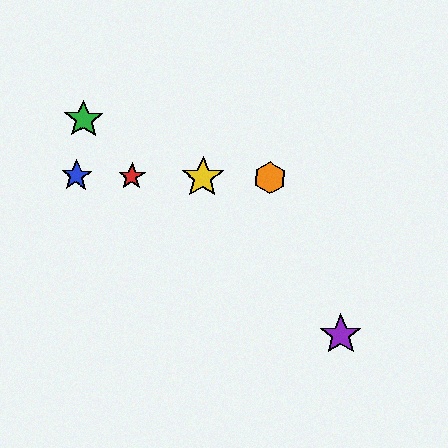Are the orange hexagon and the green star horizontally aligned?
No, the orange hexagon is at y≈178 and the green star is at y≈119.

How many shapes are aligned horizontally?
4 shapes (the red star, the blue star, the yellow star, the orange hexagon) are aligned horizontally.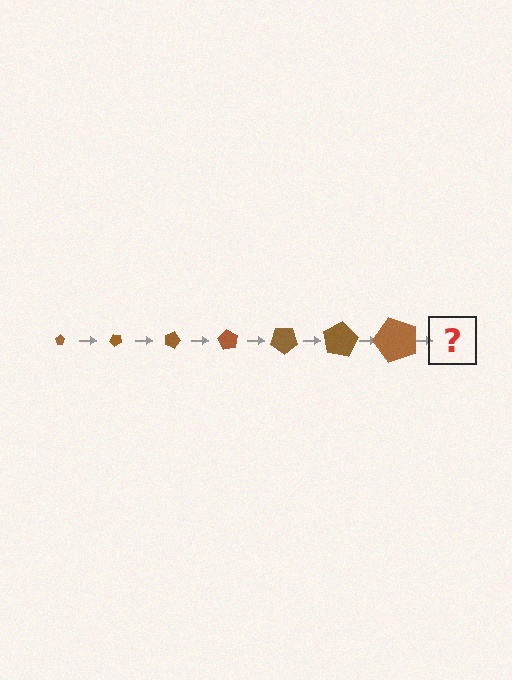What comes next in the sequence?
The next element should be a pentagon, larger than the previous one and rotated 315 degrees from the start.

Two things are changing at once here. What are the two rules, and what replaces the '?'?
The two rules are that the pentagon grows larger each step and it rotates 45 degrees each step. The '?' should be a pentagon, larger than the previous one and rotated 315 degrees from the start.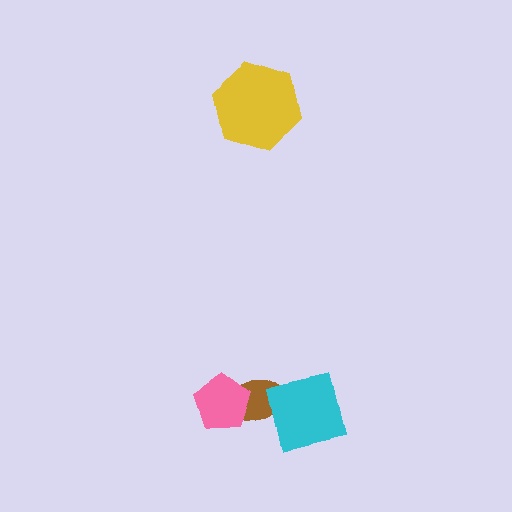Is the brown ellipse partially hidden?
Yes, it is partially covered by another shape.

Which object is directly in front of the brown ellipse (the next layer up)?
The pink pentagon is directly in front of the brown ellipse.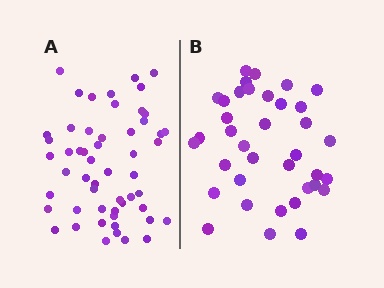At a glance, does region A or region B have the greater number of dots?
Region A (the left region) has more dots.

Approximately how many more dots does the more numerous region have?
Region A has approximately 15 more dots than region B.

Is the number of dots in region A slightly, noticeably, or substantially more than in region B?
Region A has substantially more. The ratio is roughly 1.5 to 1.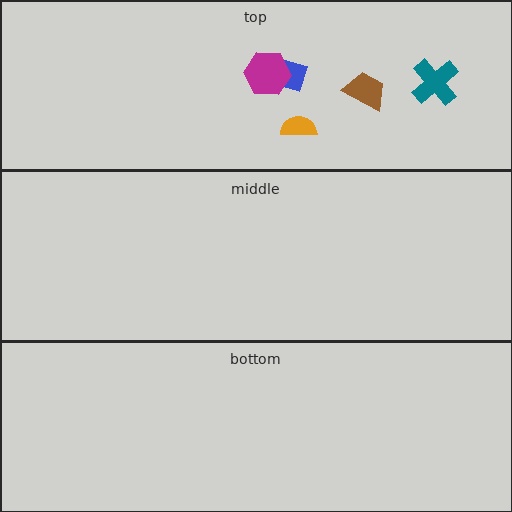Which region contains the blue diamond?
The top region.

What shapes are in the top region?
The teal cross, the brown trapezoid, the blue diamond, the magenta hexagon, the orange semicircle.